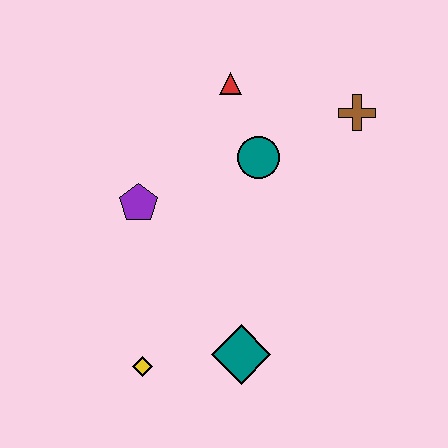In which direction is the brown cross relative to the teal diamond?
The brown cross is above the teal diamond.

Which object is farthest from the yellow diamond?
The brown cross is farthest from the yellow diamond.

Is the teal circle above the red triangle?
No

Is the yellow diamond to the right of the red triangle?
No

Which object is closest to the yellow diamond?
The teal diamond is closest to the yellow diamond.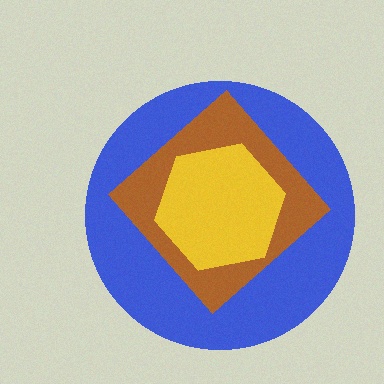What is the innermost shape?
The yellow hexagon.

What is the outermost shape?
The blue circle.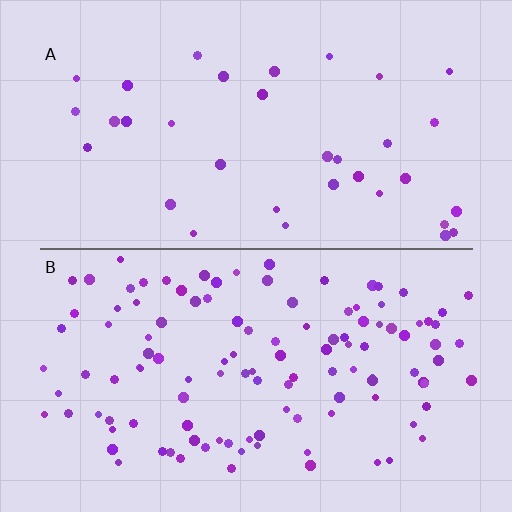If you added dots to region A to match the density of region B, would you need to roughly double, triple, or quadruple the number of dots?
Approximately triple.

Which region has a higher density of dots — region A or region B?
B (the bottom).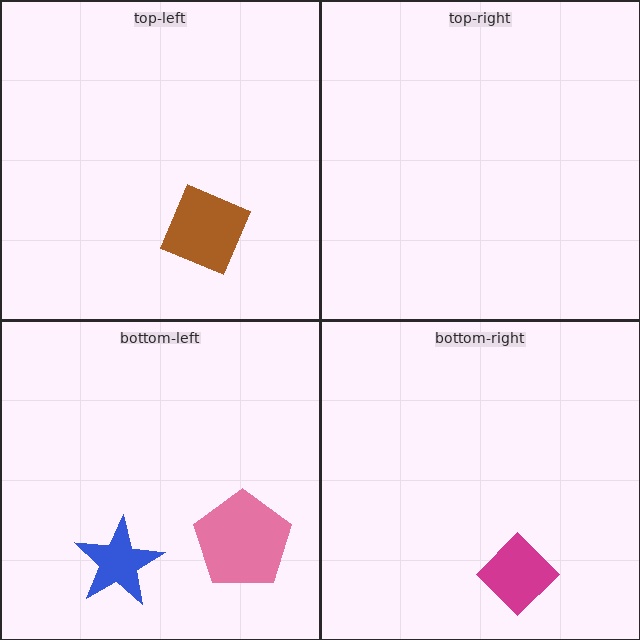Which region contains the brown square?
The top-left region.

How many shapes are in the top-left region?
1.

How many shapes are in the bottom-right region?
1.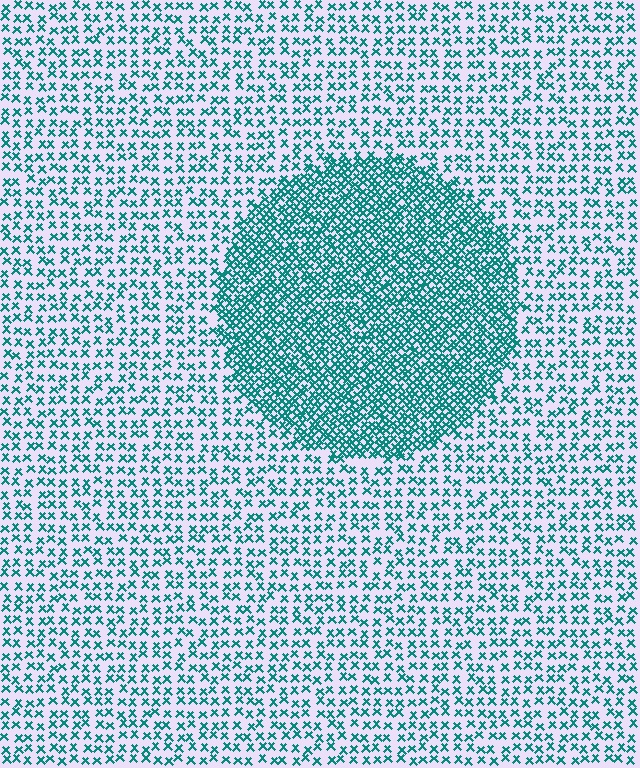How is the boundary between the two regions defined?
The boundary is defined by a change in element density (approximately 2.4x ratio). All elements are the same color, size, and shape.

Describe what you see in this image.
The image contains small teal elements arranged at two different densities. A circle-shaped region is visible where the elements are more densely packed than the surrounding area.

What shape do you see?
I see a circle.